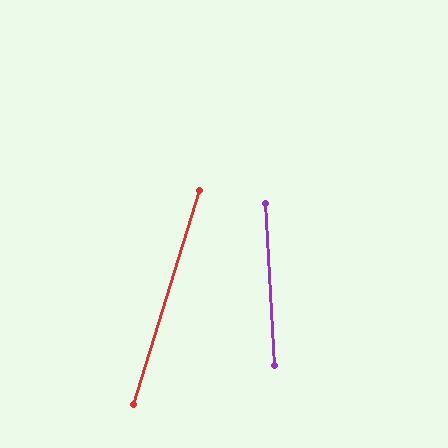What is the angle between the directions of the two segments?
Approximately 20 degrees.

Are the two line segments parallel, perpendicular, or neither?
Neither parallel nor perpendicular — they differ by about 20°.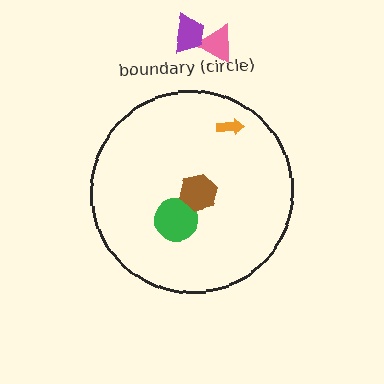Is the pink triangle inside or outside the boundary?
Outside.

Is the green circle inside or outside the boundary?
Inside.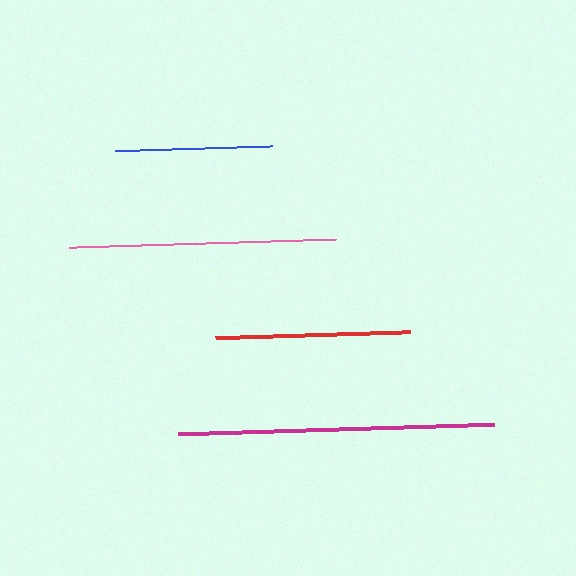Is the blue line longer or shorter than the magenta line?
The magenta line is longer than the blue line.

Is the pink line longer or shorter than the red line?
The pink line is longer than the red line.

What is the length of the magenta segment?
The magenta segment is approximately 315 pixels long.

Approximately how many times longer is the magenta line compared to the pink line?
The magenta line is approximately 1.2 times the length of the pink line.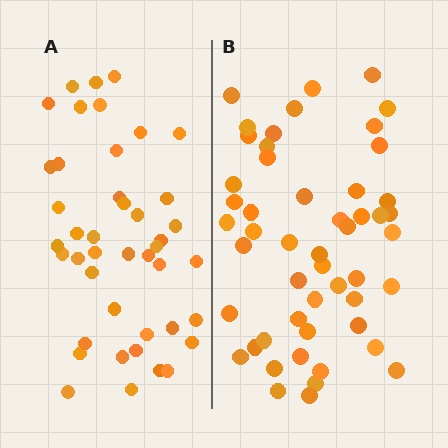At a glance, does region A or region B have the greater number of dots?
Region B (the right region) has more dots.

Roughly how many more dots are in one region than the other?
Region B has roughly 8 or so more dots than region A.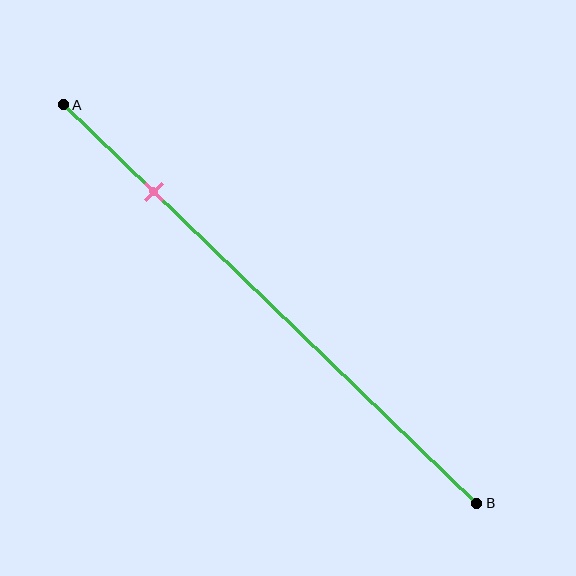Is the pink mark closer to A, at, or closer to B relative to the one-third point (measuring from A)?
The pink mark is closer to point A than the one-third point of segment AB.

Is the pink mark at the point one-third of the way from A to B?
No, the mark is at about 20% from A, not at the 33% one-third point.